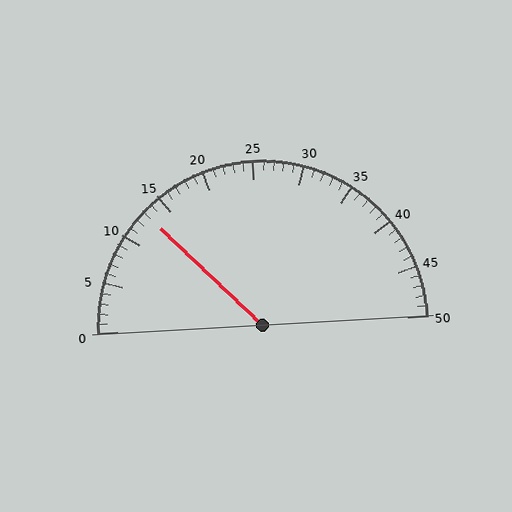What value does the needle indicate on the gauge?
The needle indicates approximately 13.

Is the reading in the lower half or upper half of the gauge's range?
The reading is in the lower half of the range (0 to 50).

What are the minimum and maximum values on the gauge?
The gauge ranges from 0 to 50.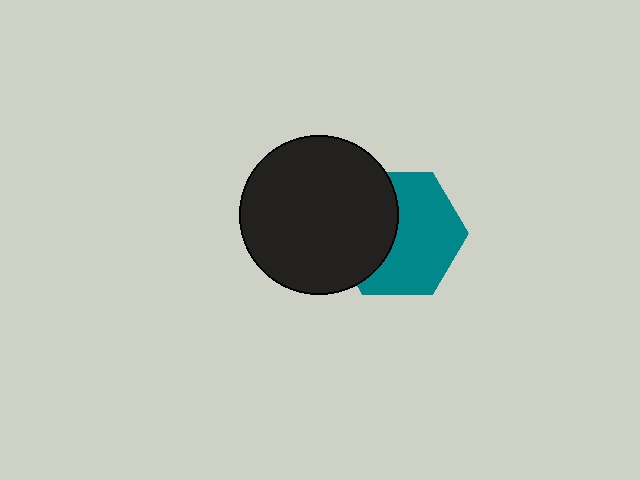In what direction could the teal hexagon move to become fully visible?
The teal hexagon could move right. That would shift it out from behind the black circle entirely.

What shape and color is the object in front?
The object in front is a black circle.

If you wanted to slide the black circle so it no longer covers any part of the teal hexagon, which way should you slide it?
Slide it left — that is the most direct way to separate the two shapes.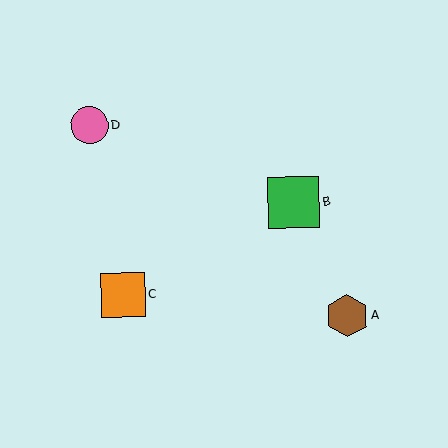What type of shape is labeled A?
Shape A is a brown hexagon.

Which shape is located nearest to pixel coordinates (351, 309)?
The brown hexagon (labeled A) at (347, 316) is nearest to that location.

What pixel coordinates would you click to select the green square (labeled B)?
Click at (294, 202) to select the green square B.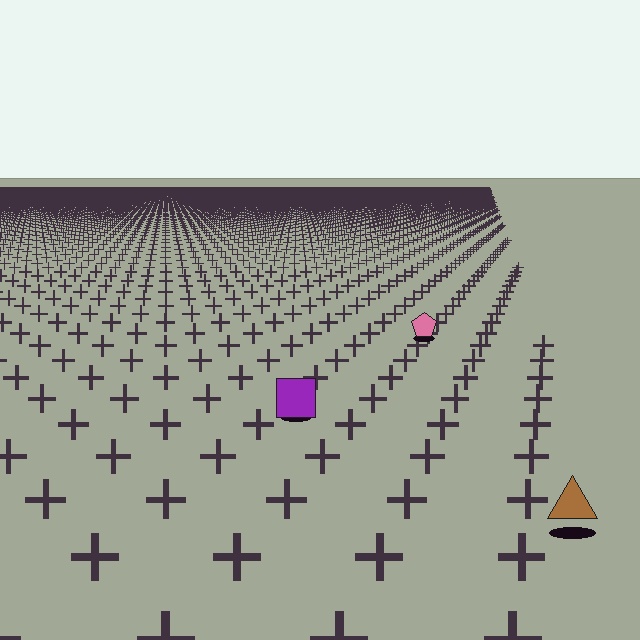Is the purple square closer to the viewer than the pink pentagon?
Yes. The purple square is closer — you can tell from the texture gradient: the ground texture is coarser near it.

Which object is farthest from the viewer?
The pink pentagon is farthest from the viewer. It appears smaller and the ground texture around it is denser.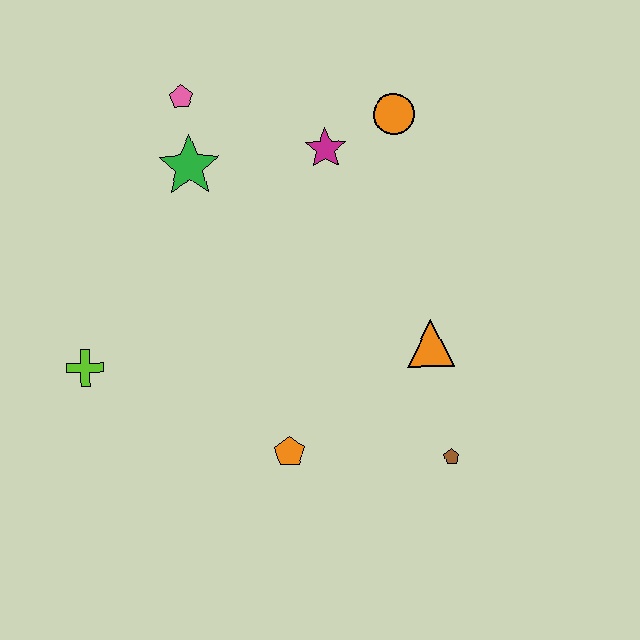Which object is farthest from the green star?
The brown pentagon is farthest from the green star.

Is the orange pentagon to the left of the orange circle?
Yes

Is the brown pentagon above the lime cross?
No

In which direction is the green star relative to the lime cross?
The green star is above the lime cross.